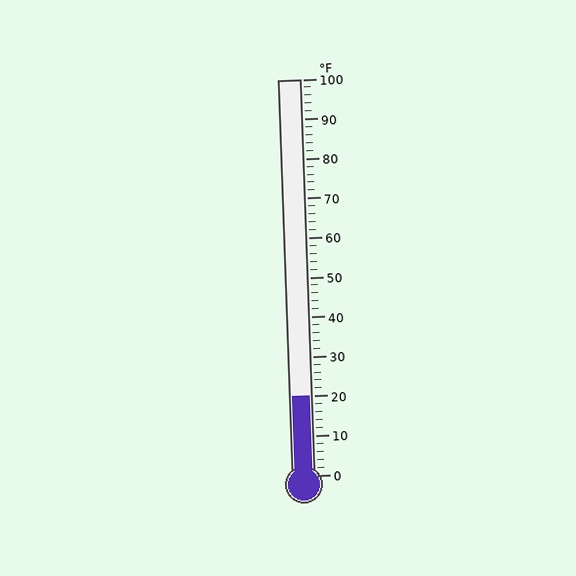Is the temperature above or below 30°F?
The temperature is below 30°F.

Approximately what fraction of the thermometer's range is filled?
The thermometer is filled to approximately 20% of its range.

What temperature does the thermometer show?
The thermometer shows approximately 20°F.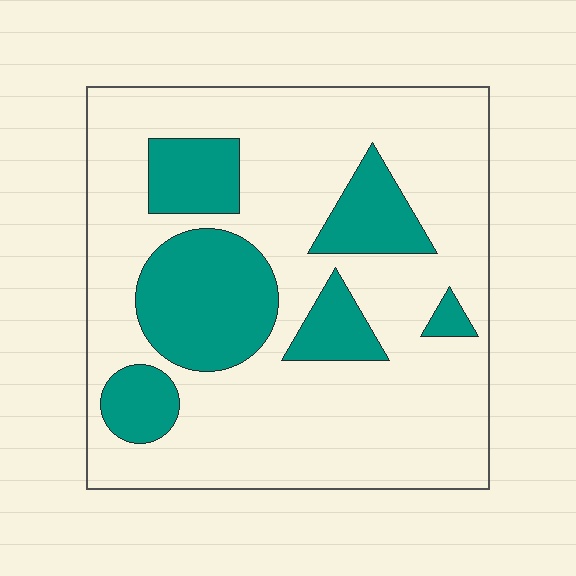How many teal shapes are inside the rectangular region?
6.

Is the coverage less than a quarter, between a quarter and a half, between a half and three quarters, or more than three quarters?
Between a quarter and a half.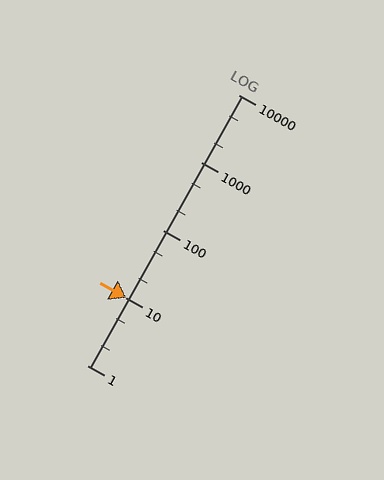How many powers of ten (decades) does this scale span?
The scale spans 4 decades, from 1 to 10000.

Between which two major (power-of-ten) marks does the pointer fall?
The pointer is between 10 and 100.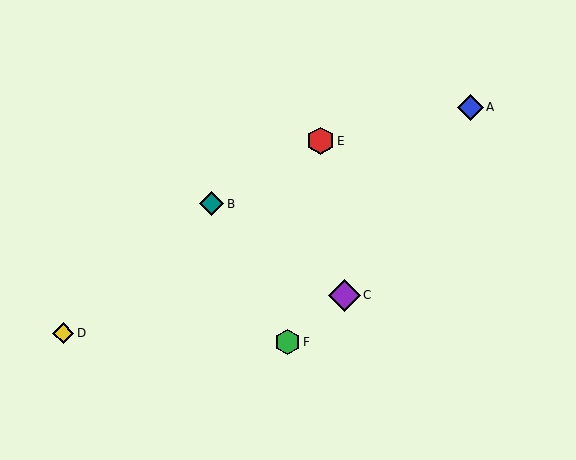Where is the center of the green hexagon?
The center of the green hexagon is at (287, 342).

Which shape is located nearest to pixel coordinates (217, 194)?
The teal diamond (labeled B) at (212, 204) is nearest to that location.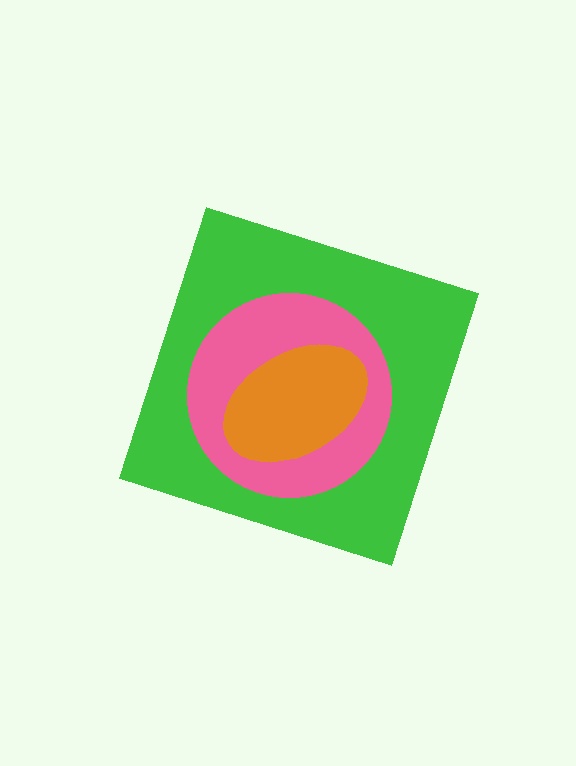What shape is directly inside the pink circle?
The orange ellipse.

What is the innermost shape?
The orange ellipse.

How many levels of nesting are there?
3.